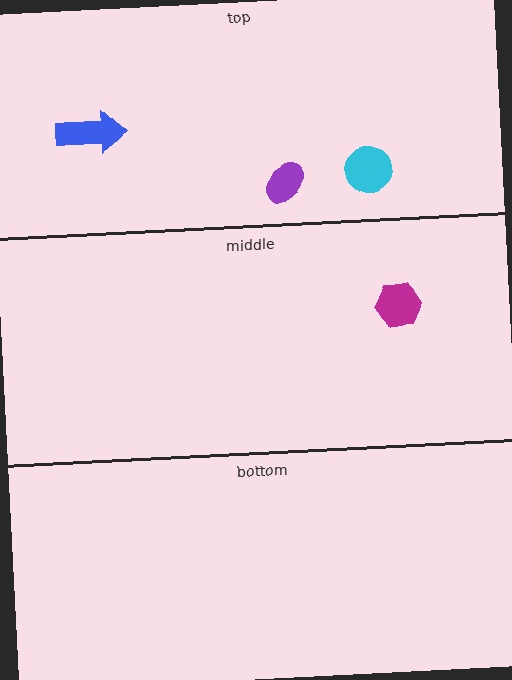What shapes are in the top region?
The blue arrow, the purple ellipse, the cyan circle.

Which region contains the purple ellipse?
The top region.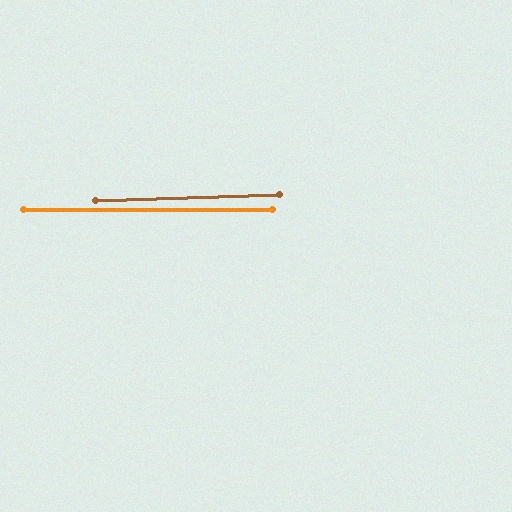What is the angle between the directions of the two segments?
Approximately 2 degrees.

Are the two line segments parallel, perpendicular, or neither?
Parallel — their directions differ by only 1.8°.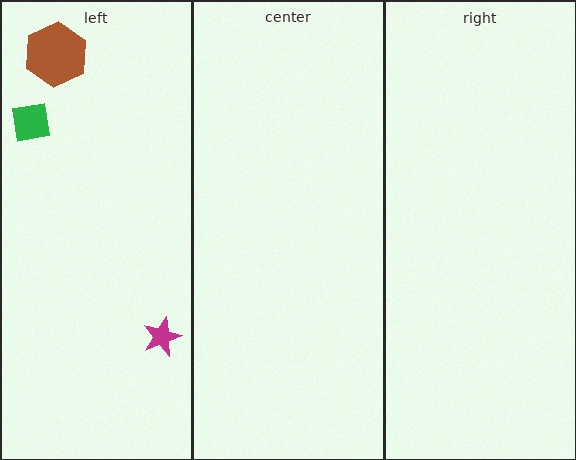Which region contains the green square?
The left region.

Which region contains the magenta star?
The left region.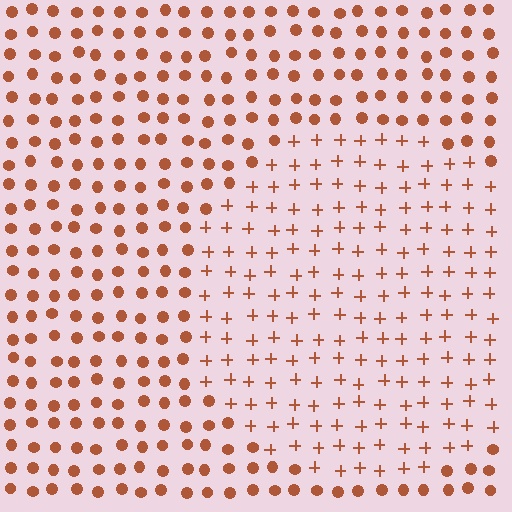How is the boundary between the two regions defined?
The boundary is defined by a change in element shape: plus signs inside vs. circles outside. All elements share the same color and spacing.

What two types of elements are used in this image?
The image uses plus signs inside the circle region and circles outside it.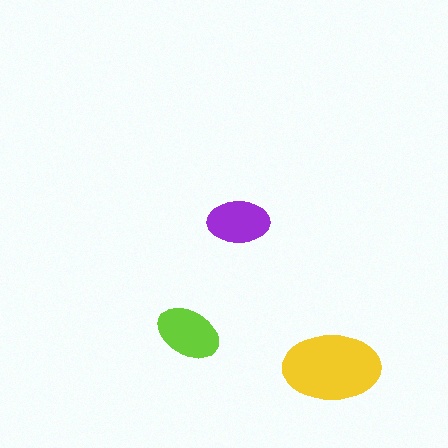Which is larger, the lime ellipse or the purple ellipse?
The lime one.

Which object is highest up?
The purple ellipse is topmost.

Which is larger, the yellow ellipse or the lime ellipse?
The yellow one.